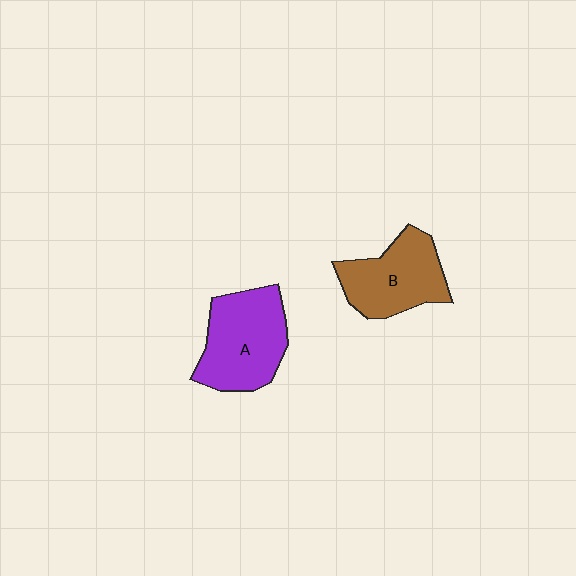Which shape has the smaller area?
Shape B (brown).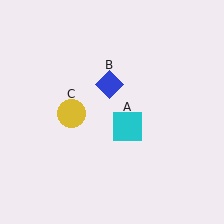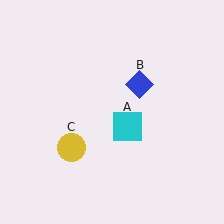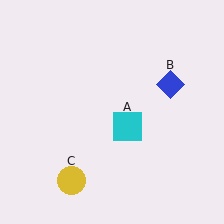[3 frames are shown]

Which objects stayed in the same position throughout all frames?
Cyan square (object A) remained stationary.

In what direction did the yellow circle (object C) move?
The yellow circle (object C) moved down.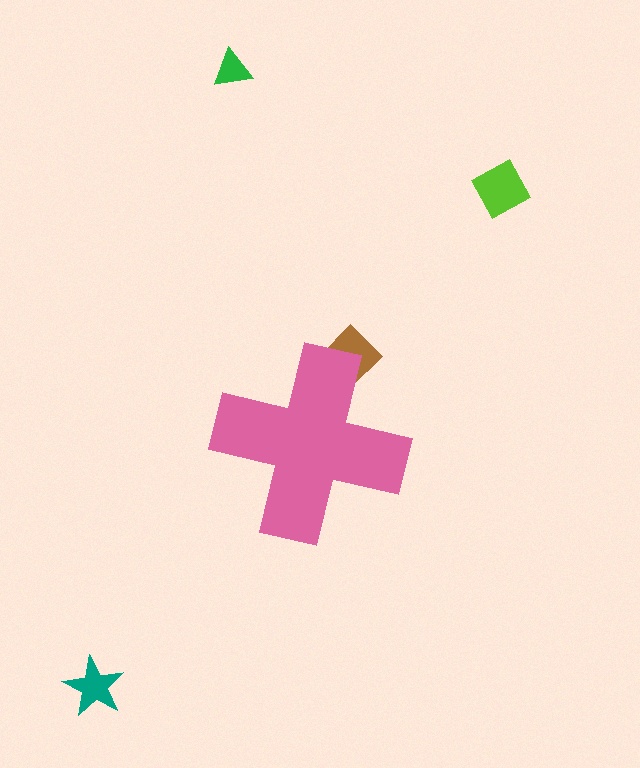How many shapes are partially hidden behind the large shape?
1 shape is partially hidden.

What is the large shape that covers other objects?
A pink cross.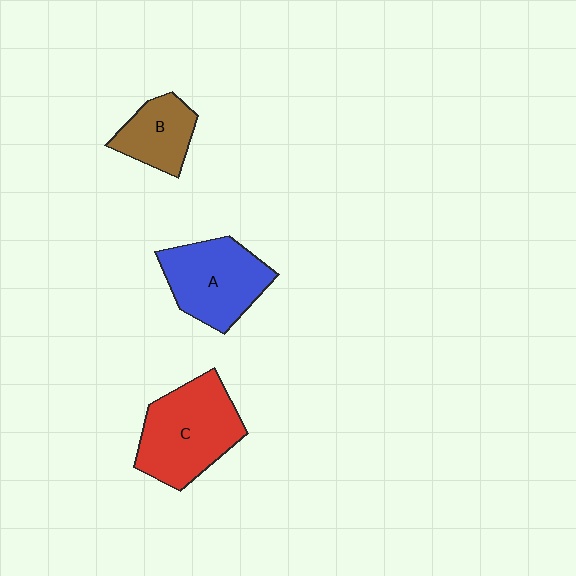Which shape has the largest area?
Shape C (red).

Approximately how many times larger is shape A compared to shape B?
Approximately 1.6 times.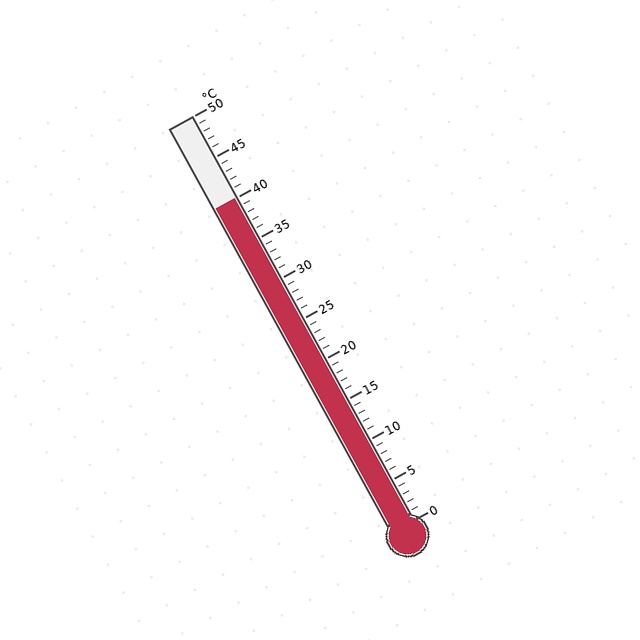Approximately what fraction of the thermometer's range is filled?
The thermometer is filled to approximately 80% of its range.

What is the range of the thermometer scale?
The thermometer scale ranges from 0°C to 50°C.